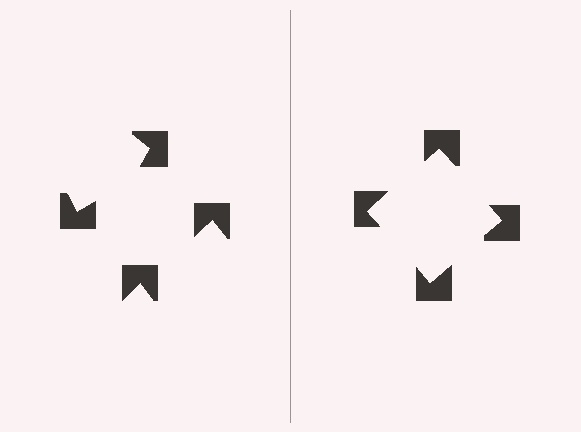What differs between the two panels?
The notched squares are positioned identically on both sides; only the wedge orientations differ. On the right they align to a square; on the left they are misaligned.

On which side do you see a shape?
An illusory square appears on the right side. On the left side the wedge cuts are rotated, so no coherent shape forms.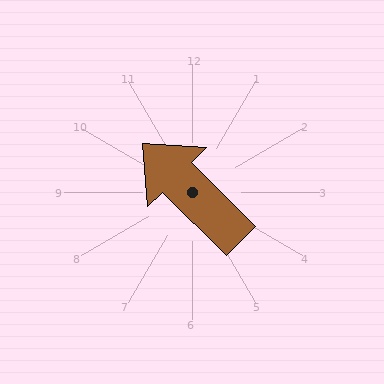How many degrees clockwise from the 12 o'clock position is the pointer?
Approximately 315 degrees.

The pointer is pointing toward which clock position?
Roughly 10 o'clock.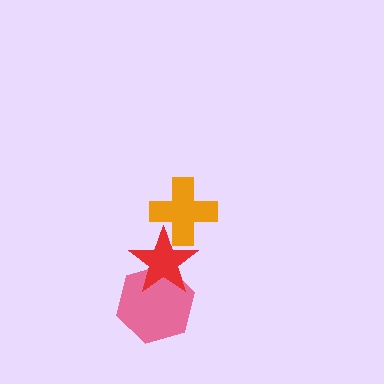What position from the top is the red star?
The red star is 2nd from the top.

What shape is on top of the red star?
The orange cross is on top of the red star.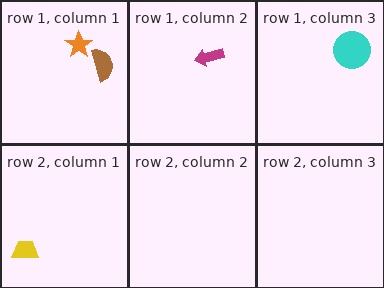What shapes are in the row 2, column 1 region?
The yellow trapezoid.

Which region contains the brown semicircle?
The row 1, column 1 region.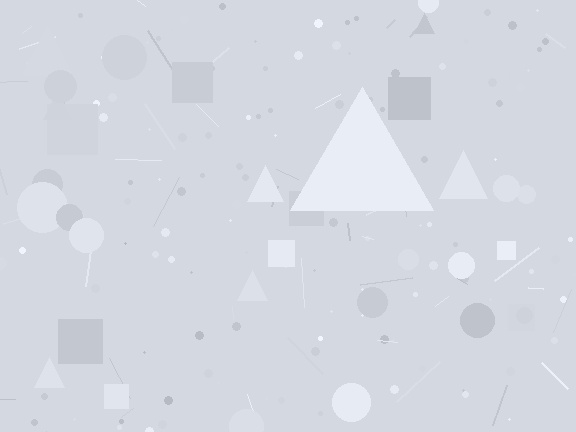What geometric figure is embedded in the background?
A triangle is embedded in the background.